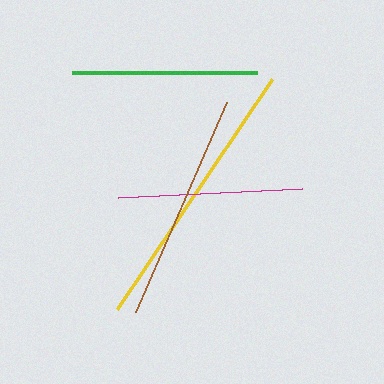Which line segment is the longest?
The yellow line is the longest at approximately 277 pixels.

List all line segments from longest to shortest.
From longest to shortest: yellow, brown, green, magenta.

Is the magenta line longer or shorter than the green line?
The green line is longer than the magenta line.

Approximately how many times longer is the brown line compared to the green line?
The brown line is approximately 1.2 times the length of the green line.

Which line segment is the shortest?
The magenta line is the shortest at approximately 184 pixels.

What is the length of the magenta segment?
The magenta segment is approximately 184 pixels long.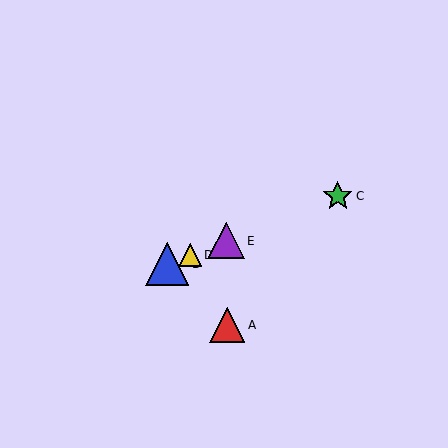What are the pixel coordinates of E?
Object E is at (226, 241).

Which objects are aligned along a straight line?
Objects B, C, D, E are aligned along a straight line.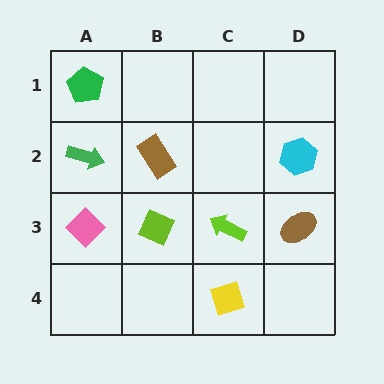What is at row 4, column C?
A yellow diamond.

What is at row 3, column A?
A pink diamond.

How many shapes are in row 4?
1 shape.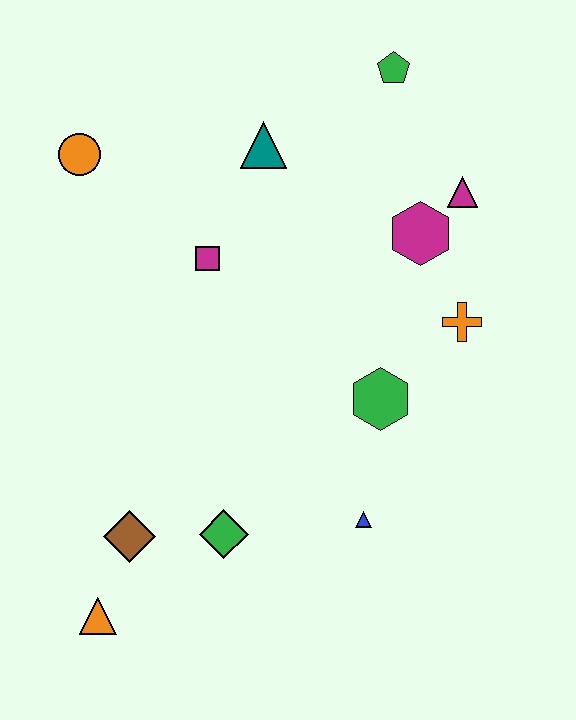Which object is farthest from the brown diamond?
The green pentagon is farthest from the brown diamond.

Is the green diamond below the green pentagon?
Yes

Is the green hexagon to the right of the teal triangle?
Yes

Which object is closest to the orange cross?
The magenta hexagon is closest to the orange cross.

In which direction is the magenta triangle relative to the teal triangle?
The magenta triangle is to the right of the teal triangle.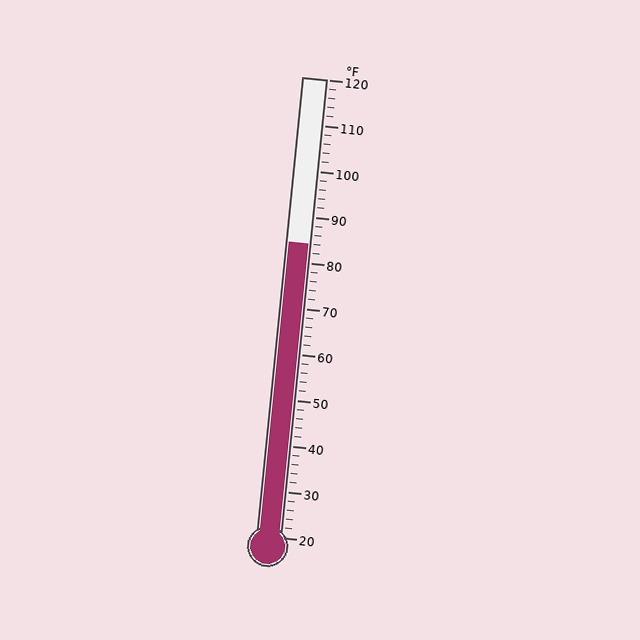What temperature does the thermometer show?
The thermometer shows approximately 84°F.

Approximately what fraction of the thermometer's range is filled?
The thermometer is filled to approximately 65% of its range.